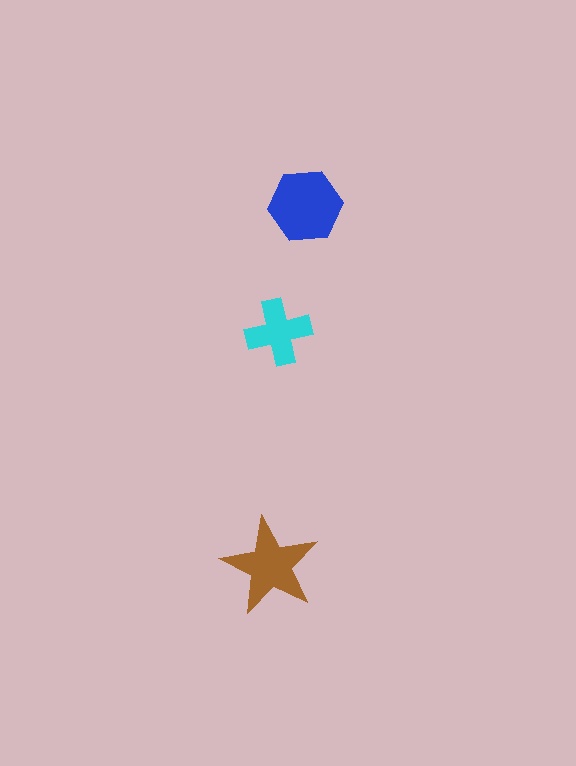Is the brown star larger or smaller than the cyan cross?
Larger.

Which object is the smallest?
The cyan cross.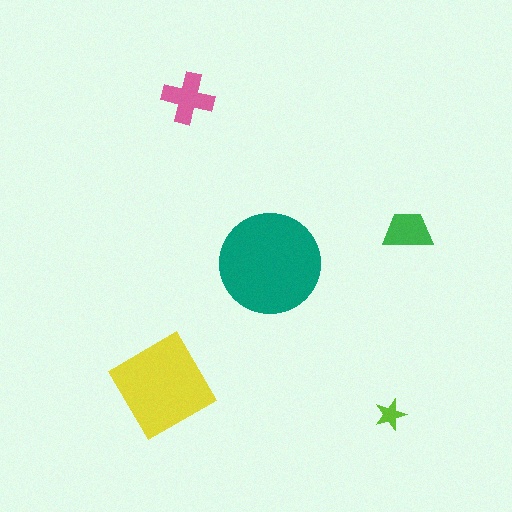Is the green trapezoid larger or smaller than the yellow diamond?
Smaller.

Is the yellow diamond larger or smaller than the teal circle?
Smaller.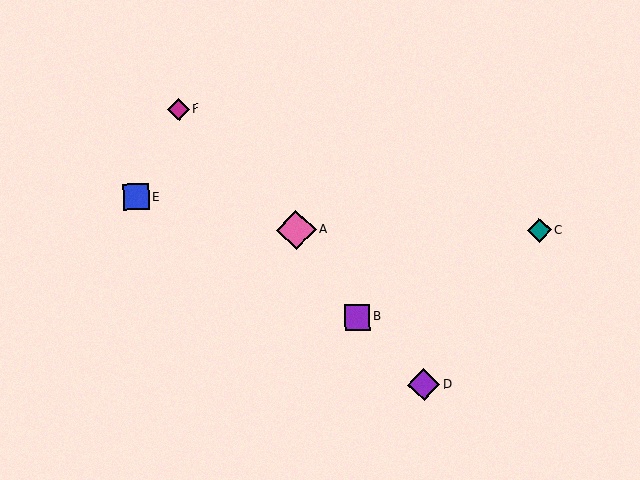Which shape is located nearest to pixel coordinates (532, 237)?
The teal diamond (labeled C) at (539, 230) is nearest to that location.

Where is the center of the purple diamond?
The center of the purple diamond is at (424, 385).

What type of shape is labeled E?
Shape E is a blue square.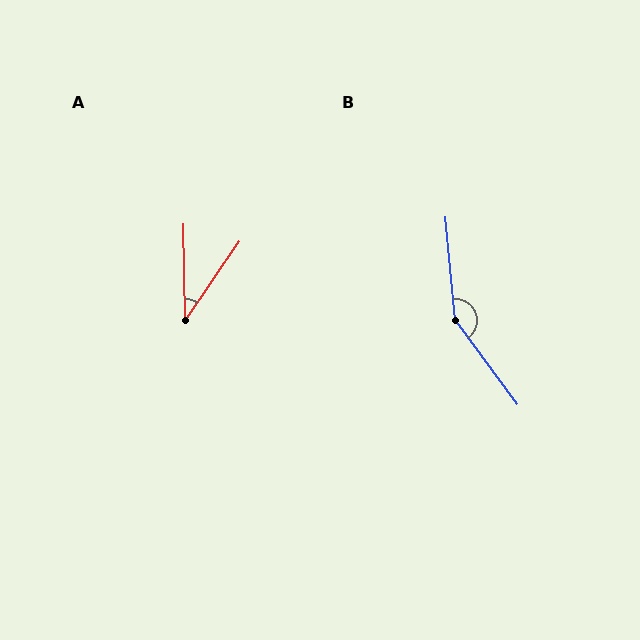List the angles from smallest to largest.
A (35°), B (149°).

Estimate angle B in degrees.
Approximately 149 degrees.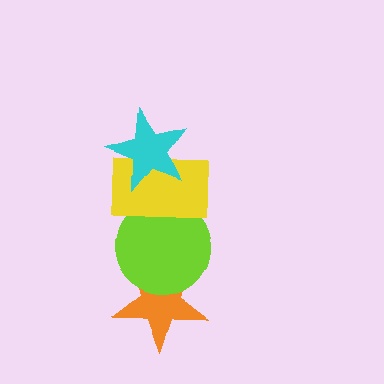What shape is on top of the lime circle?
The yellow rectangle is on top of the lime circle.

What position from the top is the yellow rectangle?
The yellow rectangle is 2nd from the top.